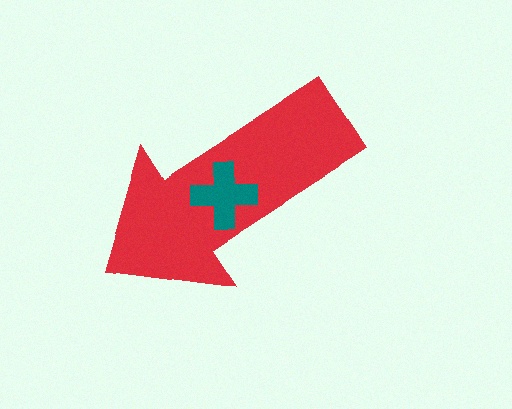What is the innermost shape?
The teal cross.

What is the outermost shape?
The red arrow.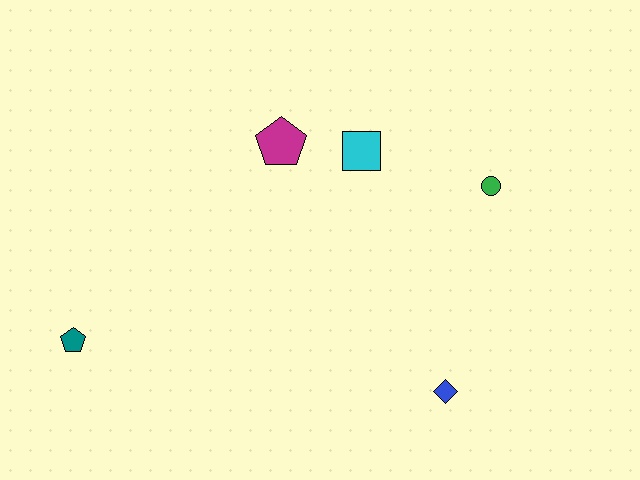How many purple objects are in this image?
There are no purple objects.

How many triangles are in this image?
There are no triangles.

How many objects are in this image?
There are 5 objects.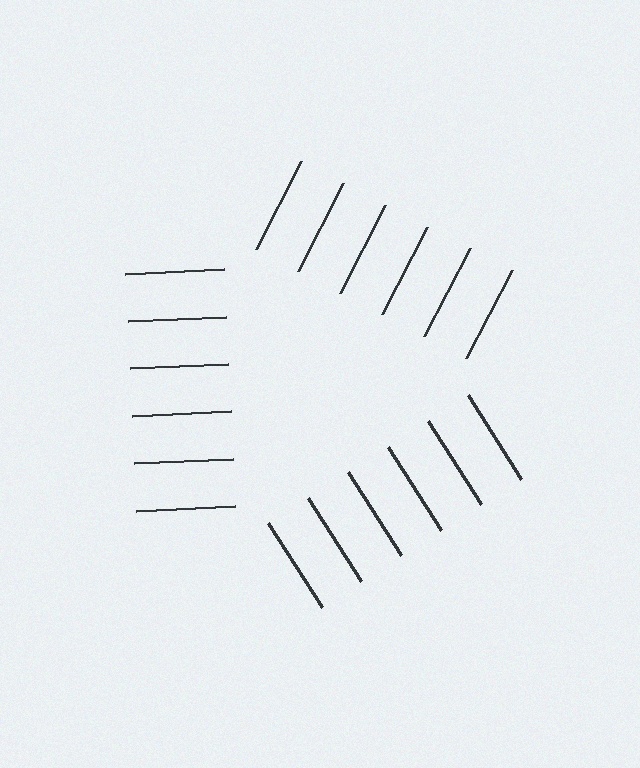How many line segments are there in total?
18 — 6 along each of the 3 edges.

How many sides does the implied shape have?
3 sides — the line-ends trace a triangle.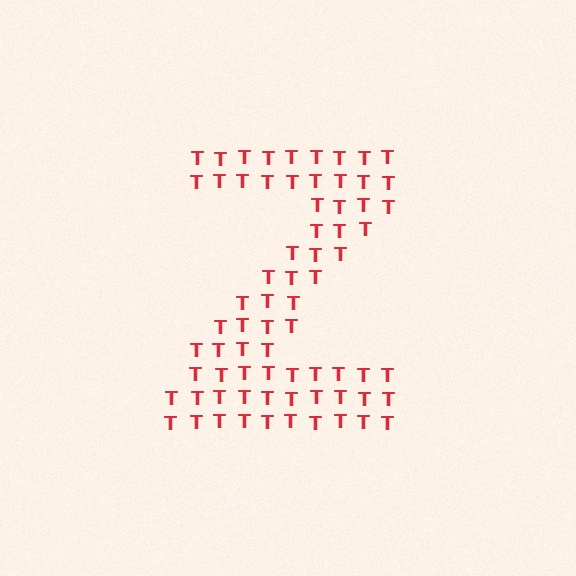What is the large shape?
The large shape is the letter Z.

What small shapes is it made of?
It is made of small letter T's.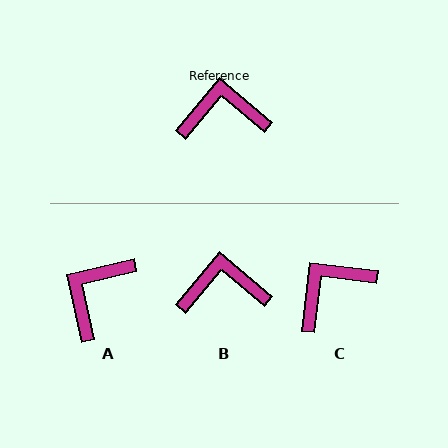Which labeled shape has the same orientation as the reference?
B.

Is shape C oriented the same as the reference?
No, it is off by about 34 degrees.